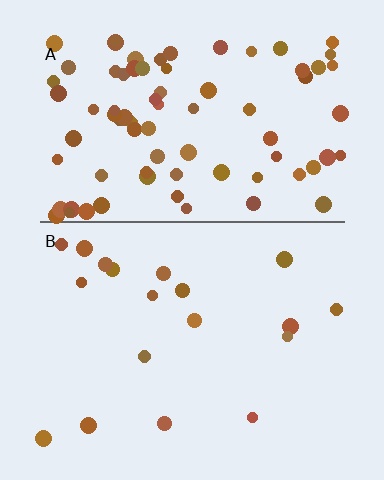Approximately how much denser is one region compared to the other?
Approximately 4.3× — region A over region B.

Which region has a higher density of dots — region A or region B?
A (the top).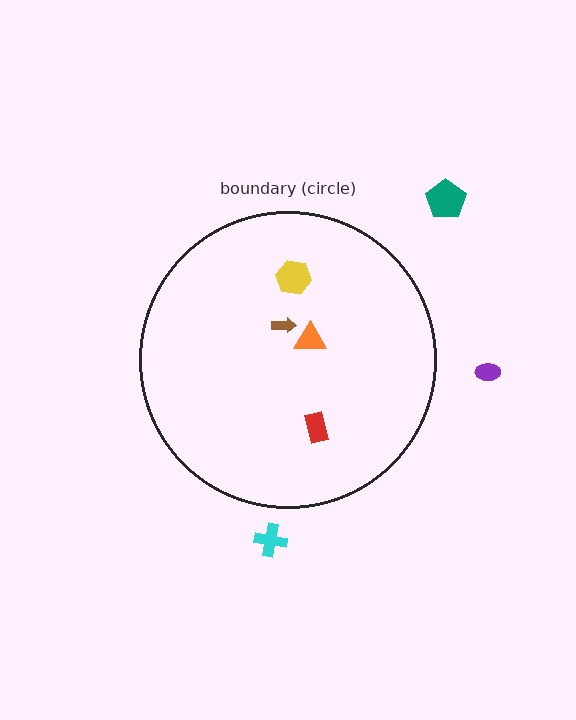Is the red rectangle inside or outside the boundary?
Inside.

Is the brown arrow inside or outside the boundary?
Inside.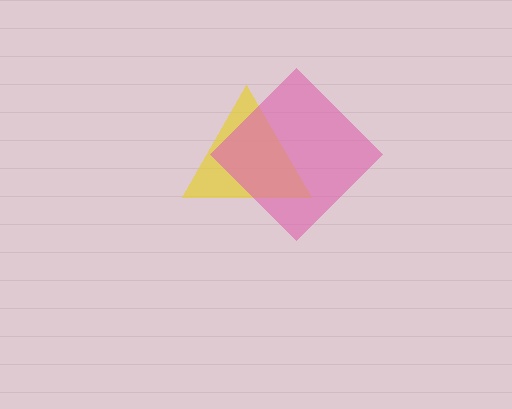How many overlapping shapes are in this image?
There are 2 overlapping shapes in the image.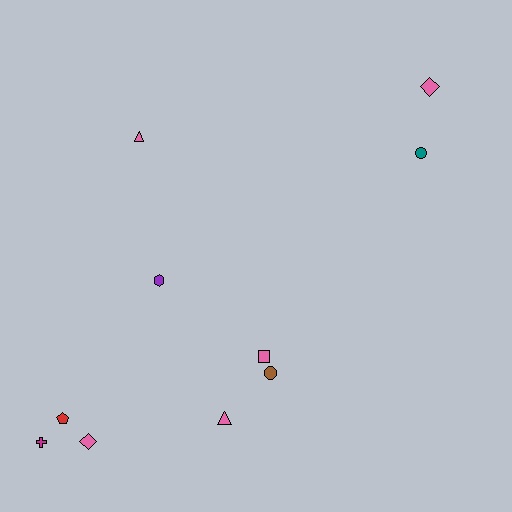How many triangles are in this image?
There are 2 triangles.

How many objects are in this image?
There are 10 objects.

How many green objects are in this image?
There are no green objects.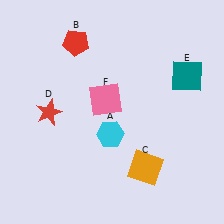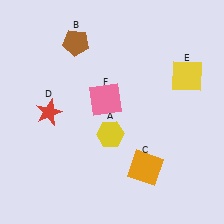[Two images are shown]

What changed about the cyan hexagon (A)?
In Image 1, A is cyan. In Image 2, it changed to yellow.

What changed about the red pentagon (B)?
In Image 1, B is red. In Image 2, it changed to brown.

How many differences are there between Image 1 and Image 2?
There are 3 differences between the two images.